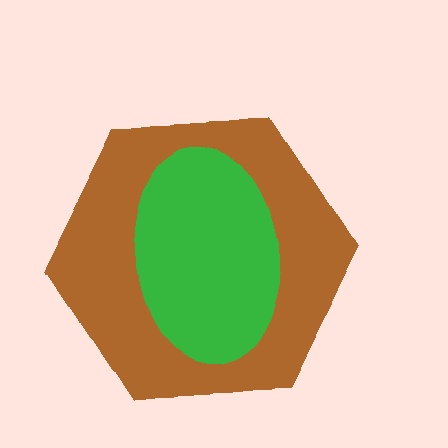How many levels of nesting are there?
2.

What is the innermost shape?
The green ellipse.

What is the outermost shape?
The brown hexagon.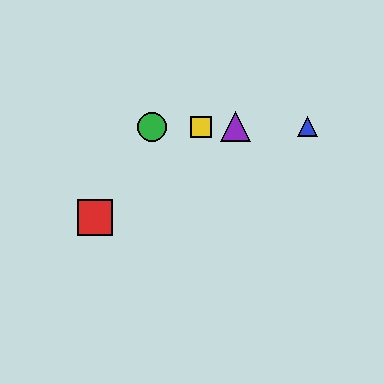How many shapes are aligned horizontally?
4 shapes (the blue triangle, the green circle, the yellow square, the purple triangle) are aligned horizontally.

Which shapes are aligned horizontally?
The blue triangle, the green circle, the yellow square, the purple triangle are aligned horizontally.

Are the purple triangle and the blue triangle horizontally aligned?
Yes, both are at y≈127.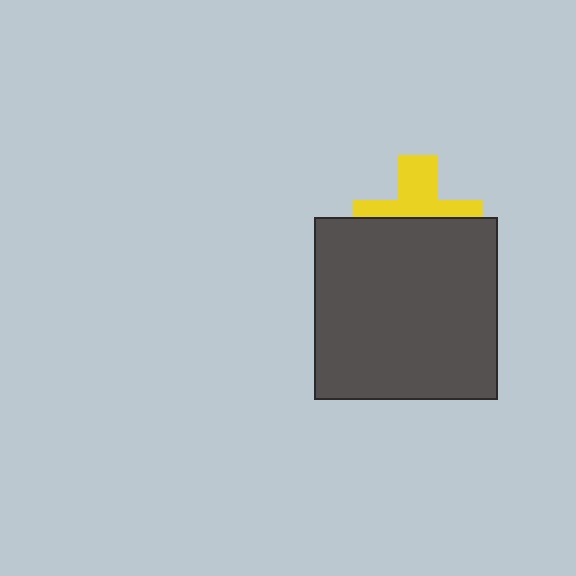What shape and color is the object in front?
The object in front is a dark gray square.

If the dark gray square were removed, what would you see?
You would see the complete yellow cross.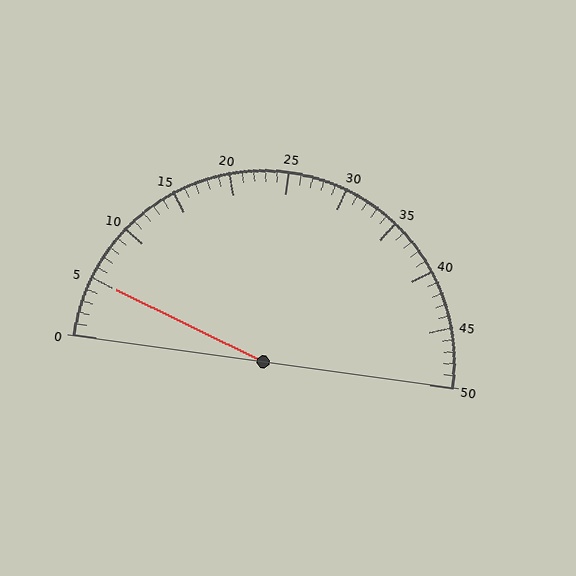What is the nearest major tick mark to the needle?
The nearest major tick mark is 5.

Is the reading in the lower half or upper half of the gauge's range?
The reading is in the lower half of the range (0 to 50).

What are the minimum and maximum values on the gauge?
The gauge ranges from 0 to 50.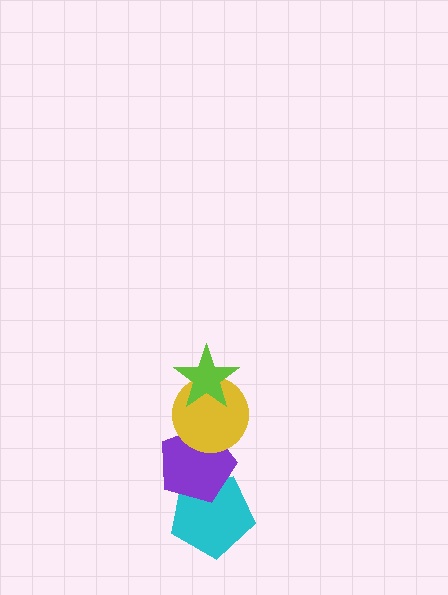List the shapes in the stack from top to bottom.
From top to bottom: the lime star, the yellow circle, the purple pentagon, the cyan pentagon.